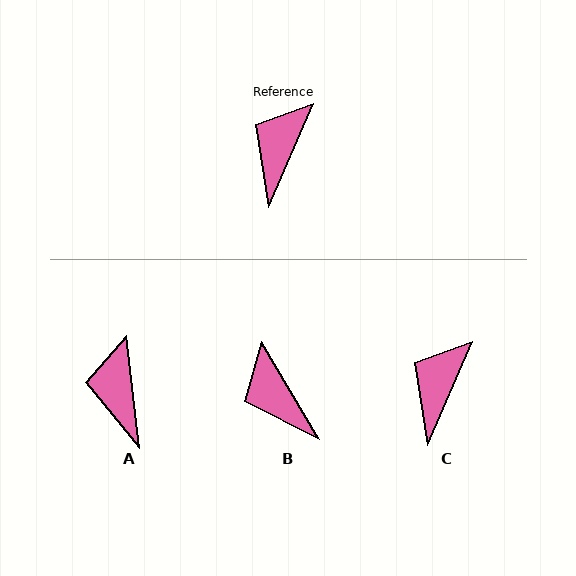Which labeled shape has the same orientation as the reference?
C.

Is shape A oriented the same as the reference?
No, it is off by about 30 degrees.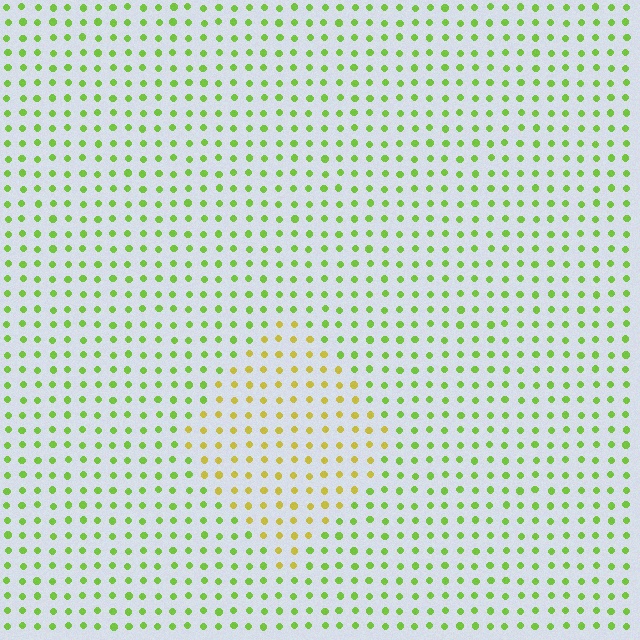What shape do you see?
I see a diamond.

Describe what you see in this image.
The image is filled with small lime elements in a uniform arrangement. A diamond-shaped region is visible where the elements are tinted to a slightly different hue, forming a subtle color boundary.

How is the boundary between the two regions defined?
The boundary is defined purely by a slight shift in hue (about 41 degrees). Spacing, size, and orientation are identical on both sides.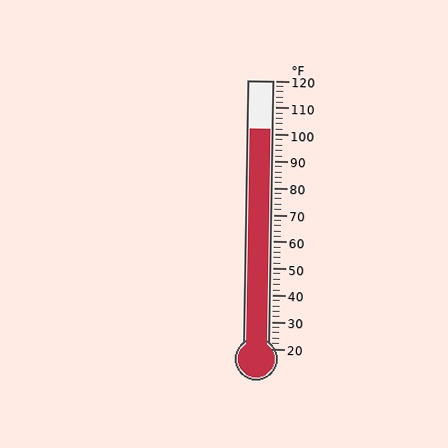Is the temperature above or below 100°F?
The temperature is above 100°F.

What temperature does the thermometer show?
The thermometer shows approximately 102°F.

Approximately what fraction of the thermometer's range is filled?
The thermometer is filled to approximately 80% of its range.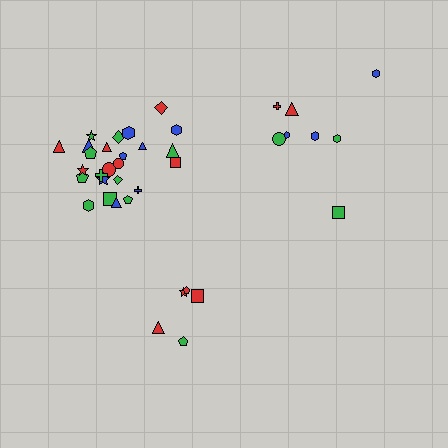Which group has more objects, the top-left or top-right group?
The top-left group.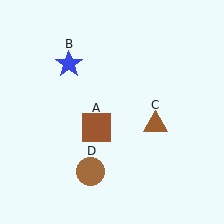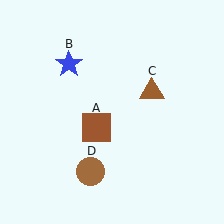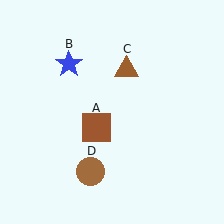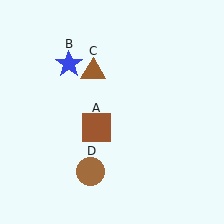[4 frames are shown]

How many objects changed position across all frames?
1 object changed position: brown triangle (object C).